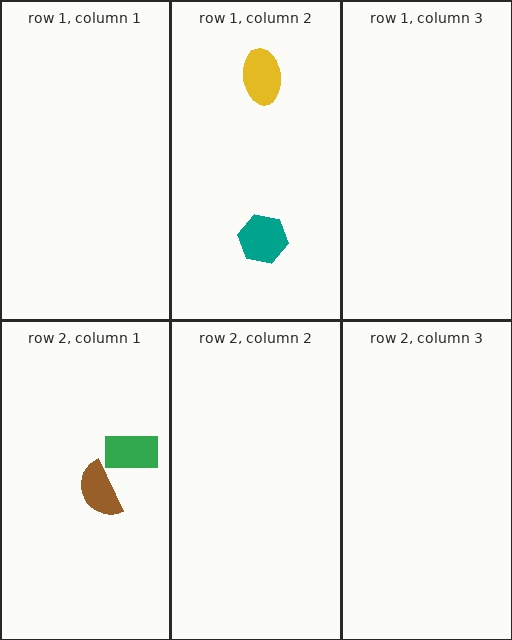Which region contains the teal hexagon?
The row 1, column 2 region.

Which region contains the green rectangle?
The row 2, column 1 region.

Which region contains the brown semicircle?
The row 2, column 1 region.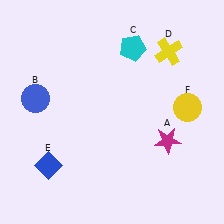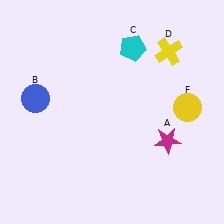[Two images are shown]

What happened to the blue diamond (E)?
The blue diamond (E) was removed in Image 2. It was in the bottom-left area of Image 1.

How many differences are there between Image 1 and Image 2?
There is 1 difference between the two images.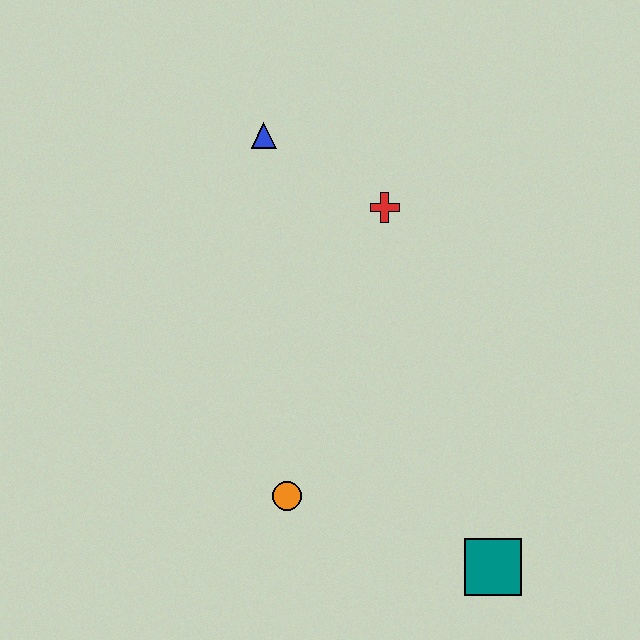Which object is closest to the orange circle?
The teal square is closest to the orange circle.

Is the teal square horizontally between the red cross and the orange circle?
No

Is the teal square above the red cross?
No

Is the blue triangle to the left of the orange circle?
Yes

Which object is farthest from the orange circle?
The blue triangle is farthest from the orange circle.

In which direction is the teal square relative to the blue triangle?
The teal square is below the blue triangle.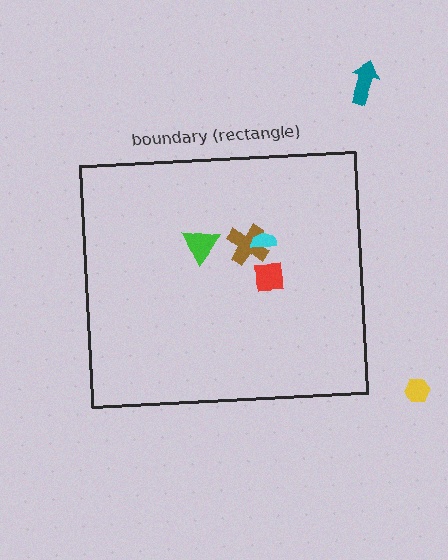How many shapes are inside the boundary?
4 inside, 2 outside.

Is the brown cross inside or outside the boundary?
Inside.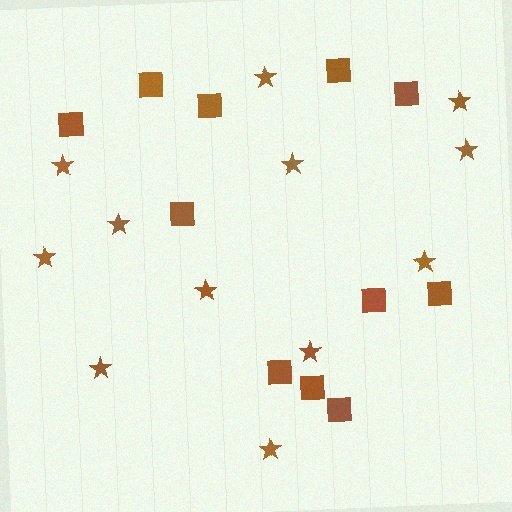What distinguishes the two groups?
There are 2 groups: one group of squares (11) and one group of stars (12).